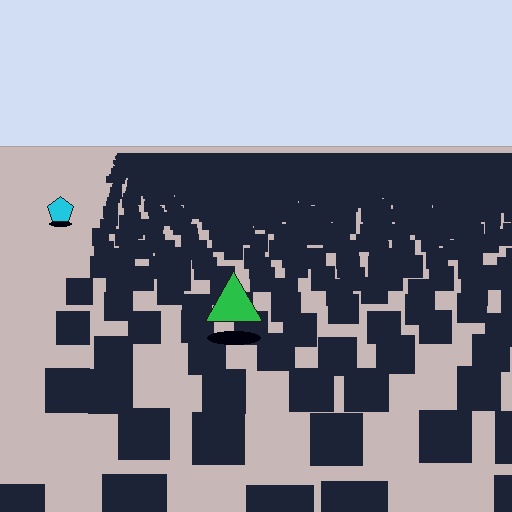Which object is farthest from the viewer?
The cyan pentagon is farthest from the viewer. It appears smaller and the ground texture around it is denser.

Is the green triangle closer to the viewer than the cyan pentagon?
Yes. The green triangle is closer — you can tell from the texture gradient: the ground texture is coarser near it.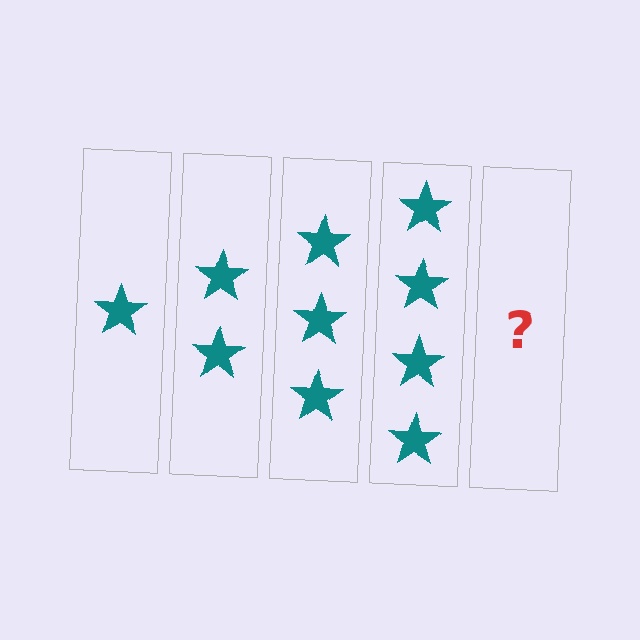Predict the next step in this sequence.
The next step is 5 stars.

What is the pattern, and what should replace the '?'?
The pattern is that each step adds one more star. The '?' should be 5 stars.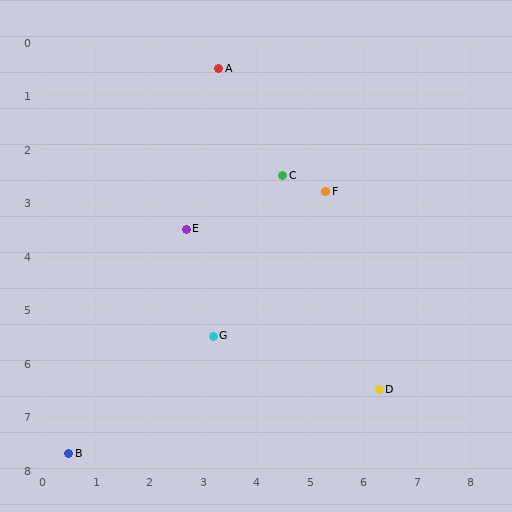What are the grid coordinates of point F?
Point F is at approximately (5.3, 2.8).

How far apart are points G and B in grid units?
Points G and B are about 3.5 grid units apart.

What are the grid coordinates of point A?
Point A is at approximately (3.3, 0.5).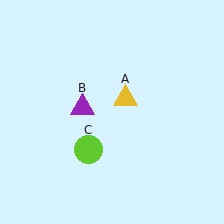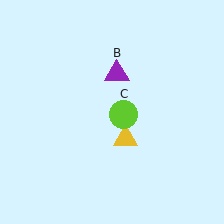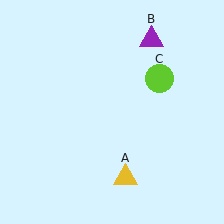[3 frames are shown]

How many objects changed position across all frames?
3 objects changed position: yellow triangle (object A), purple triangle (object B), lime circle (object C).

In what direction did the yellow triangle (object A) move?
The yellow triangle (object A) moved down.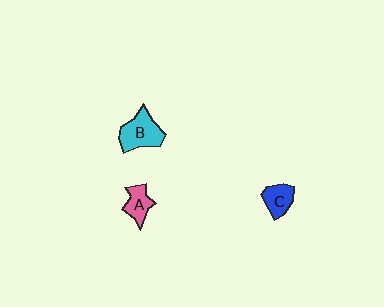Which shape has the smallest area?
Shape A (pink).